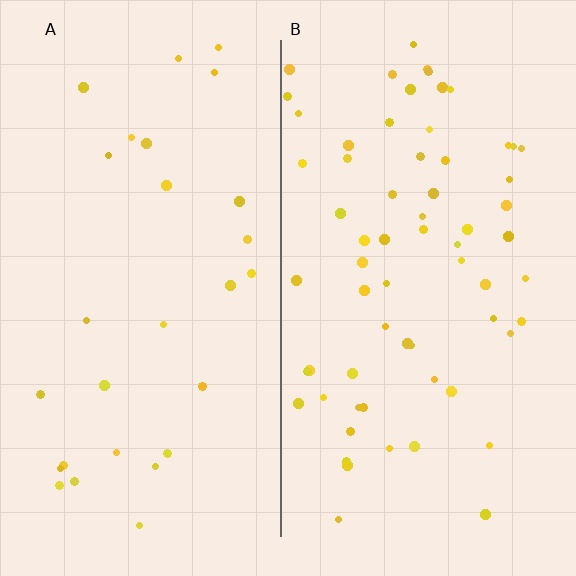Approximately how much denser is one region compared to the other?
Approximately 2.3× — region B over region A.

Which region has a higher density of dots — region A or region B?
B (the right).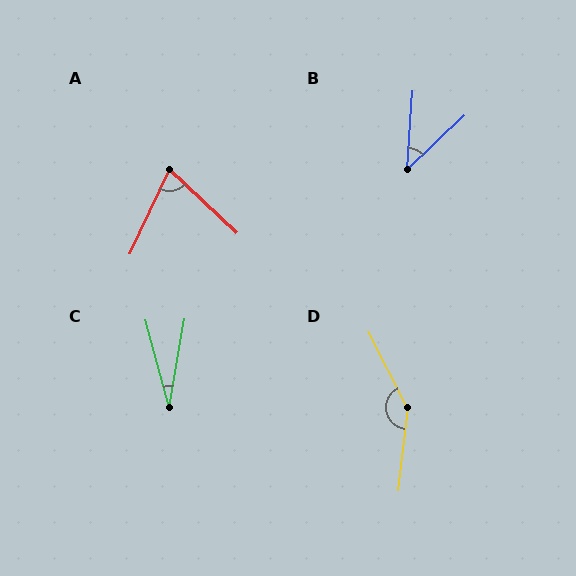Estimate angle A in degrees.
Approximately 72 degrees.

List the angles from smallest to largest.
C (25°), B (43°), A (72°), D (146°).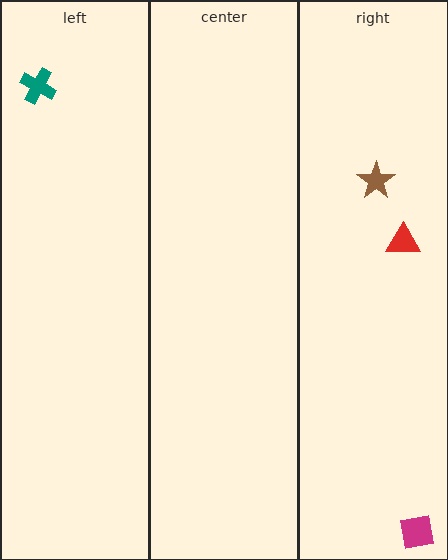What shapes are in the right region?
The red triangle, the magenta square, the brown star.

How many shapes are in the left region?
1.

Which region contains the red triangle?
The right region.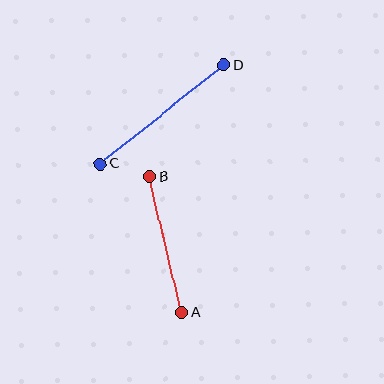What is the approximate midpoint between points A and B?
The midpoint is at approximately (166, 244) pixels.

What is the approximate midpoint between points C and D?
The midpoint is at approximately (162, 115) pixels.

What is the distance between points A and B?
The distance is approximately 140 pixels.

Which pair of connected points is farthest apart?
Points C and D are farthest apart.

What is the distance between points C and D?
The distance is approximately 158 pixels.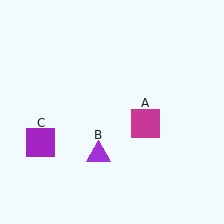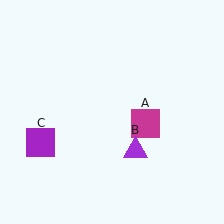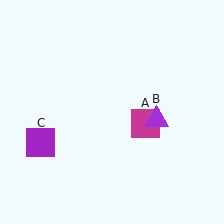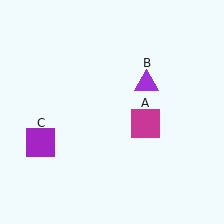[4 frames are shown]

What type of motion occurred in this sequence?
The purple triangle (object B) rotated counterclockwise around the center of the scene.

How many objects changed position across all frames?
1 object changed position: purple triangle (object B).